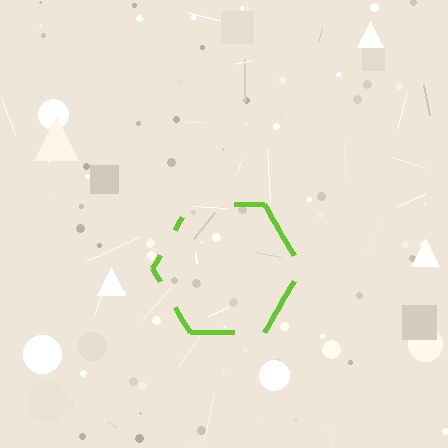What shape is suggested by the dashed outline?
The dashed outline suggests a hexagon.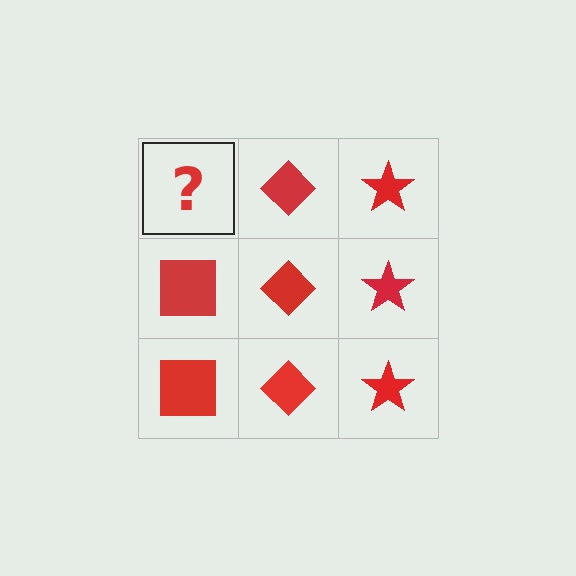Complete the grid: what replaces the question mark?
The question mark should be replaced with a red square.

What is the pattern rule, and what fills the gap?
The rule is that each column has a consistent shape. The gap should be filled with a red square.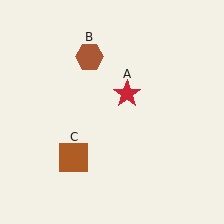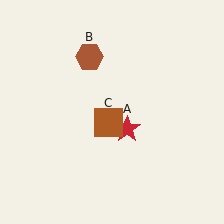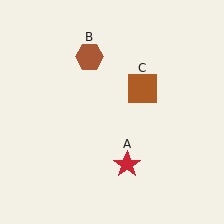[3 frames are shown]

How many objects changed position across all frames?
2 objects changed position: red star (object A), brown square (object C).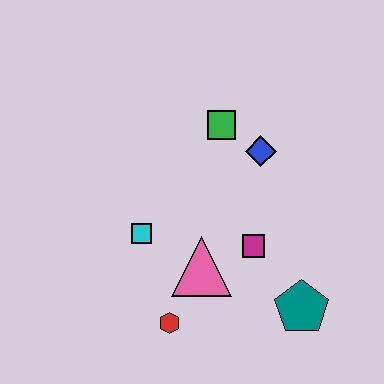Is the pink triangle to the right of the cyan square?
Yes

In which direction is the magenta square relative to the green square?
The magenta square is below the green square.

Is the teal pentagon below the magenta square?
Yes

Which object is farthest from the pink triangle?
The green square is farthest from the pink triangle.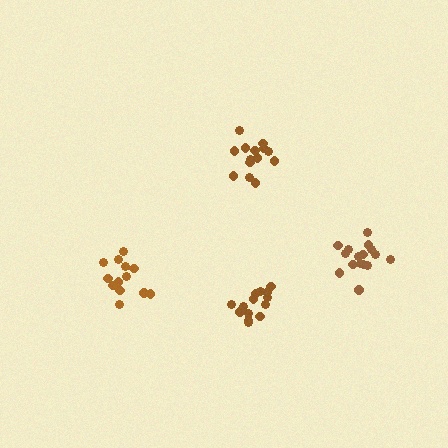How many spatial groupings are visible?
There are 4 spatial groupings.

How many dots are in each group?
Group 1: 13 dots, Group 2: 16 dots, Group 3: 14 dots, Group 4: 14 dots (57 total).